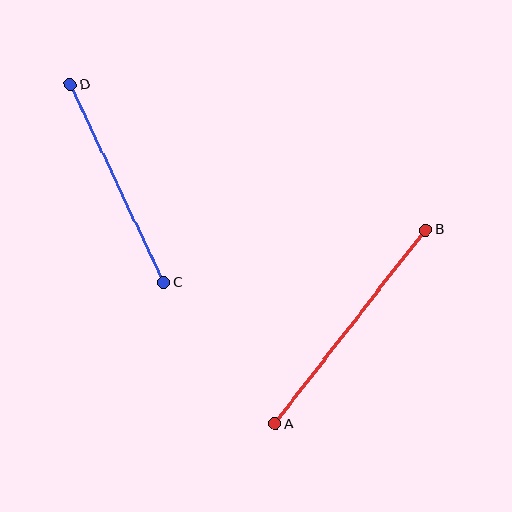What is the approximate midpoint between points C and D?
The midpoint is at approximately (117, 184) pixels.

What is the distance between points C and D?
The distance is approximately 219 pixels.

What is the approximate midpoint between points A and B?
The midpoint is at approximately (350, 327) pixels.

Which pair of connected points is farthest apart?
Points A and B are farthest apart.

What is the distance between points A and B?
The distance is approximately 245 pixels.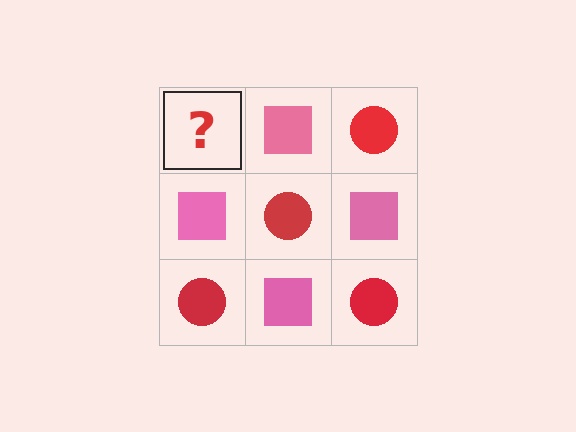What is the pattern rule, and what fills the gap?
The rule is that it alternates red circle and pink square in a checkerboard pattern. The gap should be filled with a red circle.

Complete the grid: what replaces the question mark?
The question mark should be replaced with a red circle.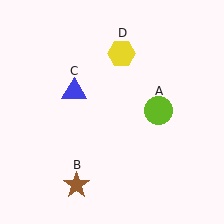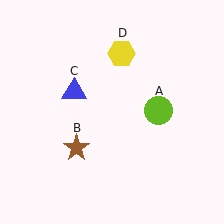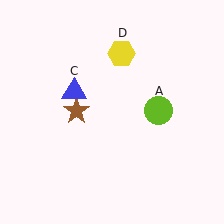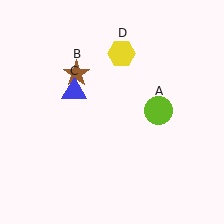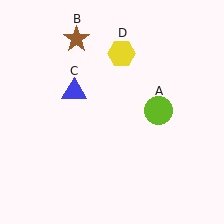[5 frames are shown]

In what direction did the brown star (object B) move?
The brown star (object B) moved up.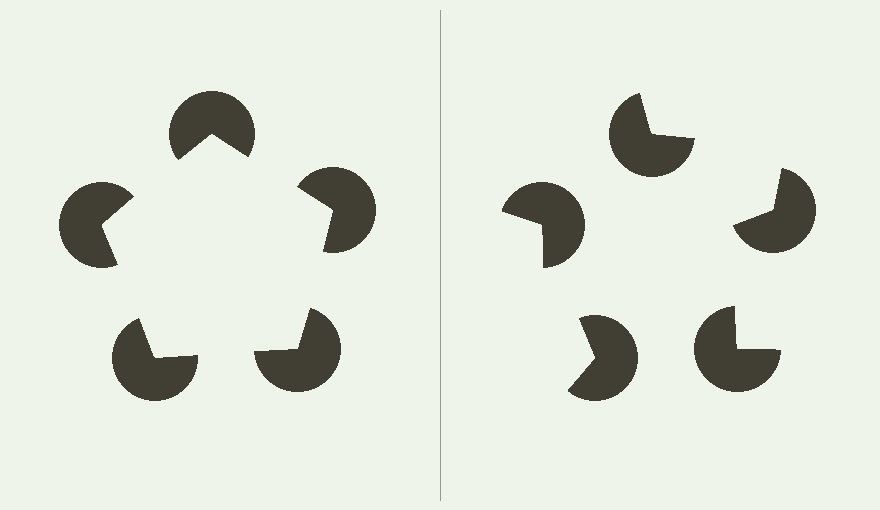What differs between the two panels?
The pac-man discs are positioned identically on both sides; only the wedge orientations differ. On the left they align to a pentagon; on the right they are misaligned.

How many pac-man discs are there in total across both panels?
10 — 5 on each side.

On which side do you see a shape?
An illusory pentagon appears on the left side. On the right side the wedge cuts are rotated, so no coherent shape forms.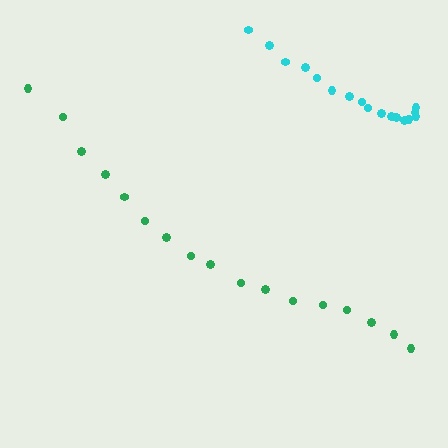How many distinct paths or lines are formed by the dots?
There are 2 distinct paths.